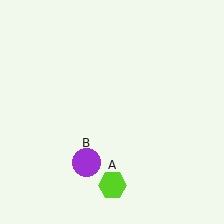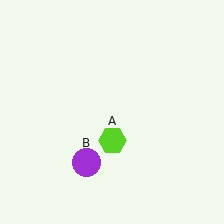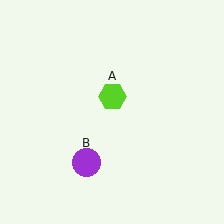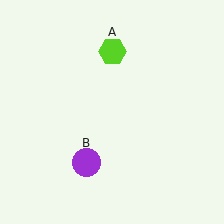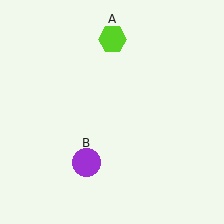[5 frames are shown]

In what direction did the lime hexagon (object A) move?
The lime hexagon (object A) moved up.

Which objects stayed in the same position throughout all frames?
Purple circle (object B) remained stationary.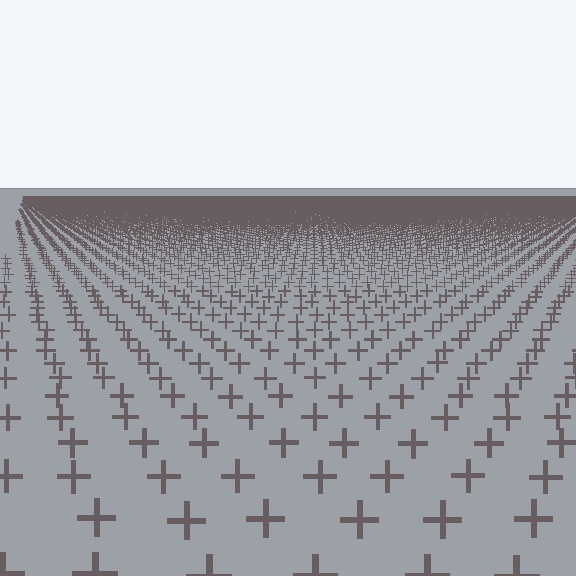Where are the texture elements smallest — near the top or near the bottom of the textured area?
Near the top.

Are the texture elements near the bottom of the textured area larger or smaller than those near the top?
Larger. Near the bottom, elements are closer to the viewer and appear at a bigger on-screen size.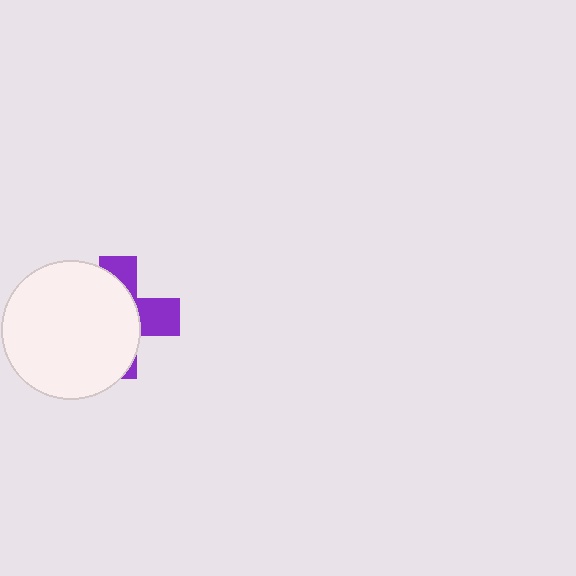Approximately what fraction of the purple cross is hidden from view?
Roughly 66% of the purple cross is hidden behind the white circle.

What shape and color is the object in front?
The object in front is a white circle.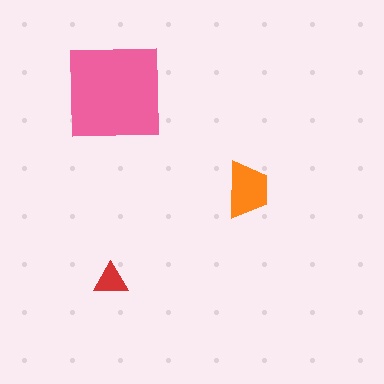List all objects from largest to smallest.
The pink square, the orange trapezoid, the red triangle.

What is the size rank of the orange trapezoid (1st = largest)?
2nd.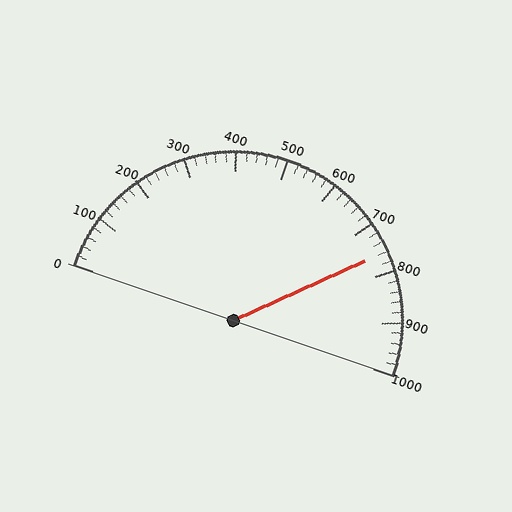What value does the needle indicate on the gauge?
The needle indicates approximately 760.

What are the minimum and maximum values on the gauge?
The gauge ranges from 0 to 1000.